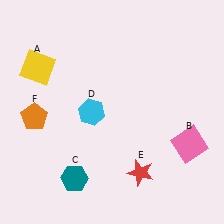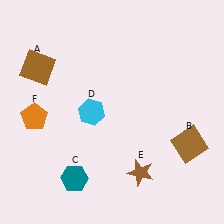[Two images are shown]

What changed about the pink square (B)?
In Image 1, B is pink. In Image 2, it changed to brown.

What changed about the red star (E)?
In Image 1, E is red. In Image 2, it changed to brown.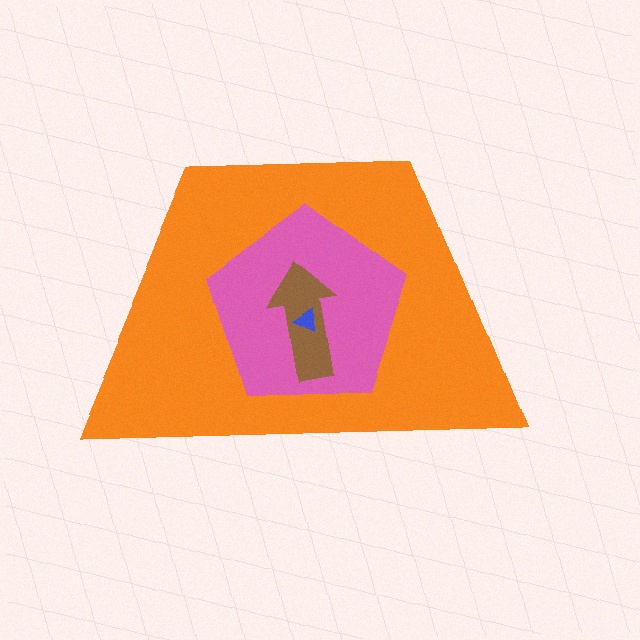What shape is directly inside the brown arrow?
The blue triangle.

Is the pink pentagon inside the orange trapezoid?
Yes.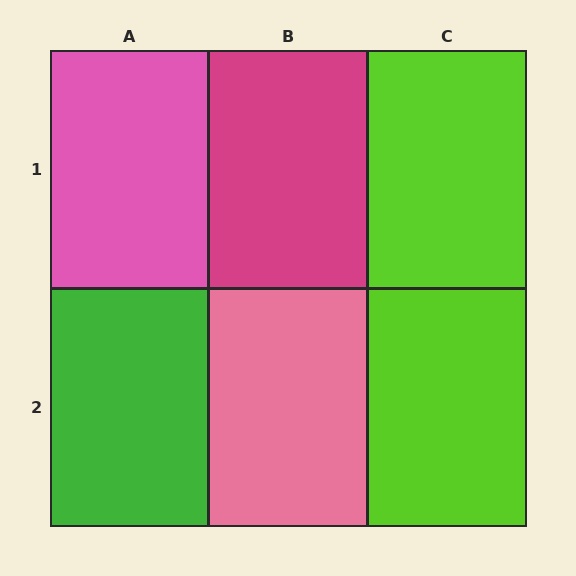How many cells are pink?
2 cells are pink.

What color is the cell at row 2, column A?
Green.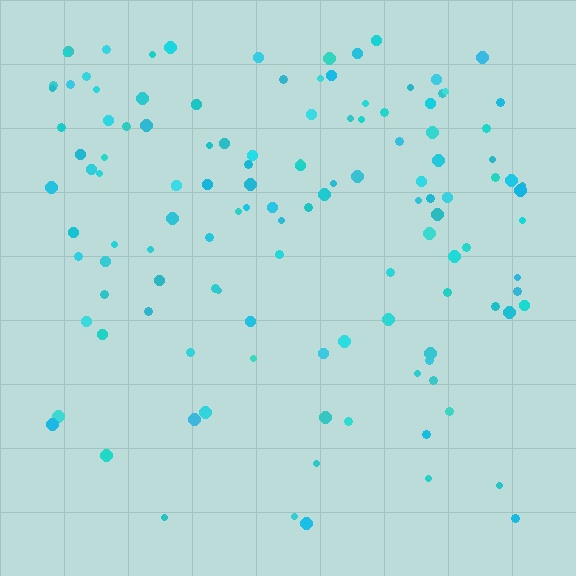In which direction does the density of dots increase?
From bottom to top, with the top side densest.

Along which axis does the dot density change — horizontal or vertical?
Vertical.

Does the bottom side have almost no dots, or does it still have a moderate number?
Still a moderate number, just noticeably fewer than the top.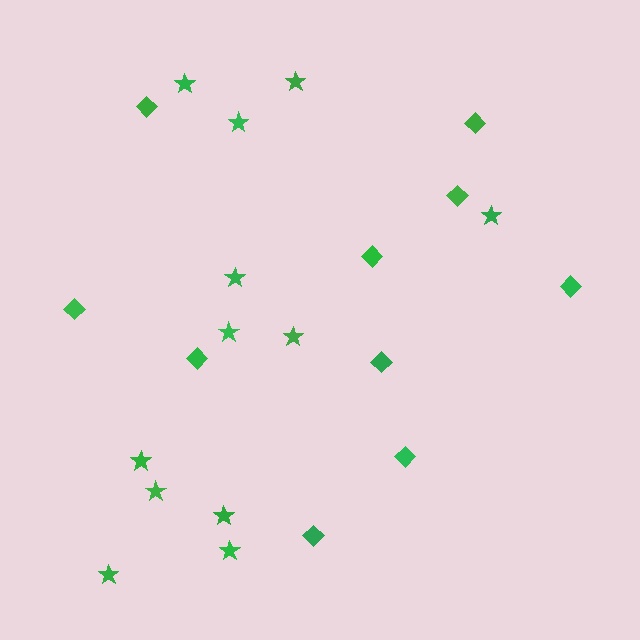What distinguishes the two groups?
There are 2 groups: one group of diamonds (10) and one group of stars (12).